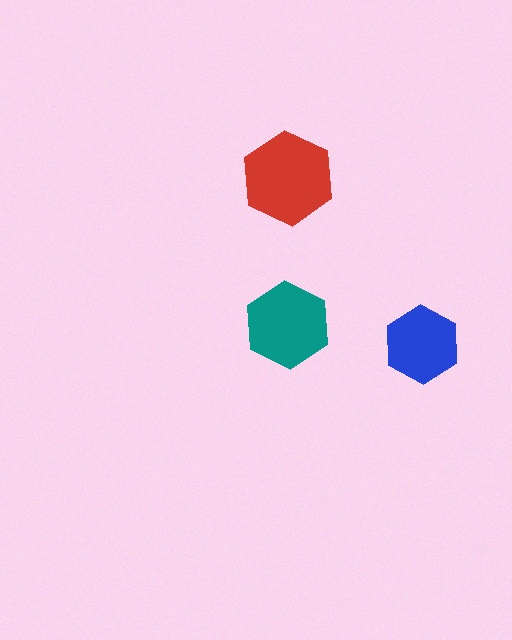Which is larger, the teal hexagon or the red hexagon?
The red one.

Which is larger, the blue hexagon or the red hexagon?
The red one.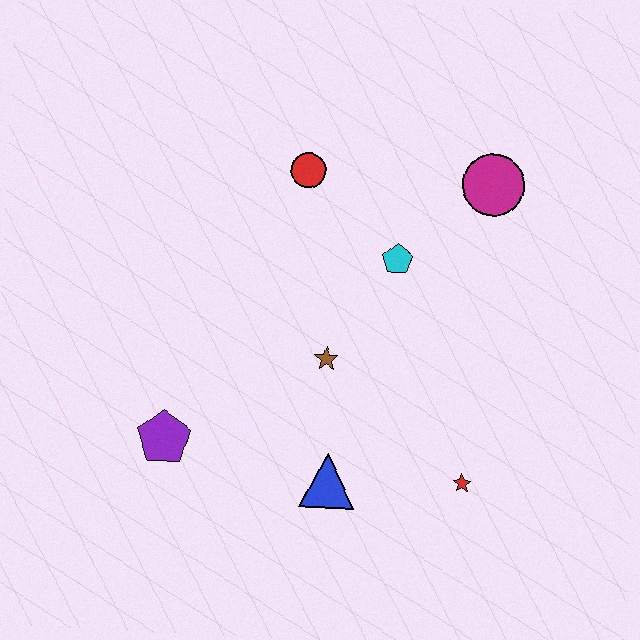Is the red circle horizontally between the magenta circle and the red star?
No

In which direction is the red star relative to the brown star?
The red star is to the right of the brown star.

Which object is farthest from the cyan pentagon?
The purple pentagon is farthest from the cyan pentagon.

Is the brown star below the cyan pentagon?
Yes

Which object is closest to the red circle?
The cyan pentagon is closest to the red circle.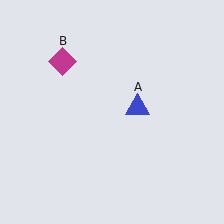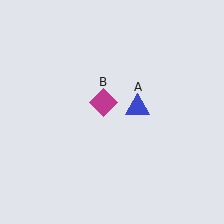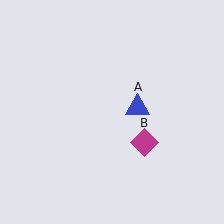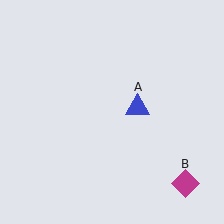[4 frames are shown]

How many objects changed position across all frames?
1 object changed position: magenta diamond (object B).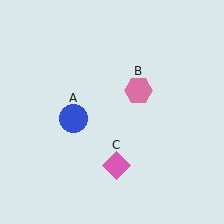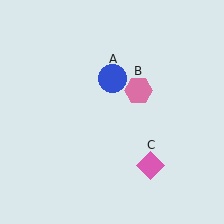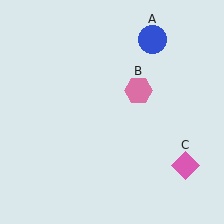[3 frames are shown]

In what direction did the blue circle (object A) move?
The blue circle (object A) moved up and to the right.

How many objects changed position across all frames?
2 objects changed position: blue circle (object A), pink diamond (object C).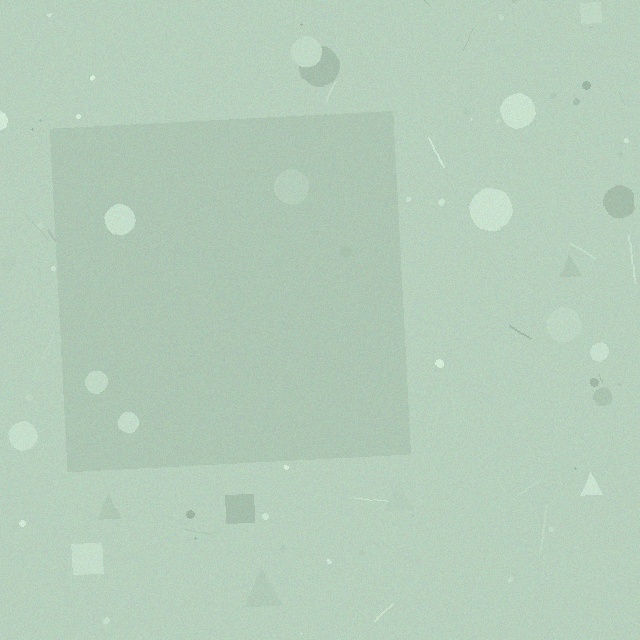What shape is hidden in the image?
A square is hidden in the image.